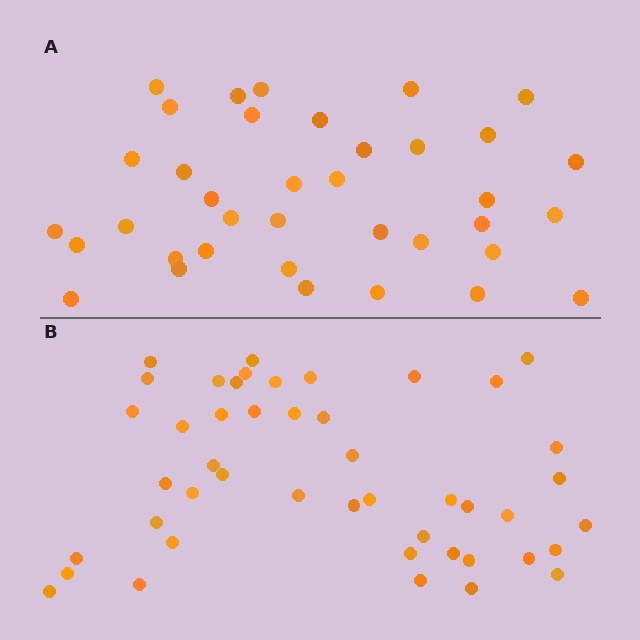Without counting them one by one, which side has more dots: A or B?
Region B (the bottom region) has more dots.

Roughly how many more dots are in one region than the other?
Region B has roughly 8 or so more dots than region A.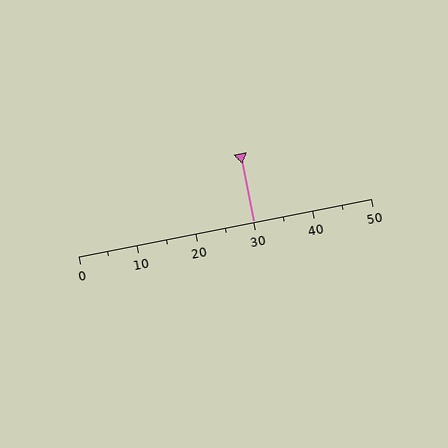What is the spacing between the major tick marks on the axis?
The major ticks are spaced 10 apart.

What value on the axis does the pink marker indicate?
The marker indicates approximately 30.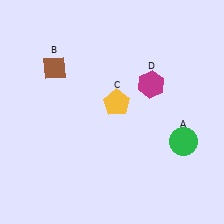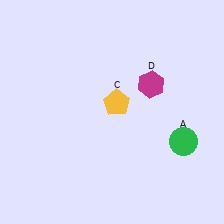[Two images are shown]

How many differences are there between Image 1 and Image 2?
There is 1 difference between the two images.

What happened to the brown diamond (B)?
The brown diamond (B) was removed in Image 2. It was in the top-left area of Image 1.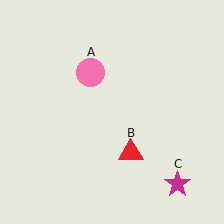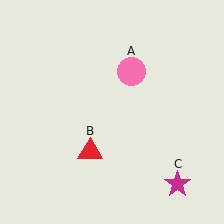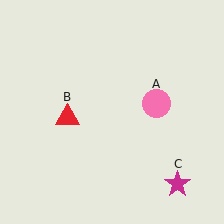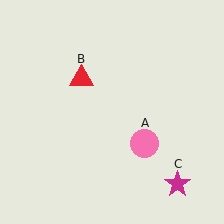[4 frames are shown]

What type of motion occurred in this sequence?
The pink circle (object A), red triangle (object B) rotated clockwise around the center of the scene.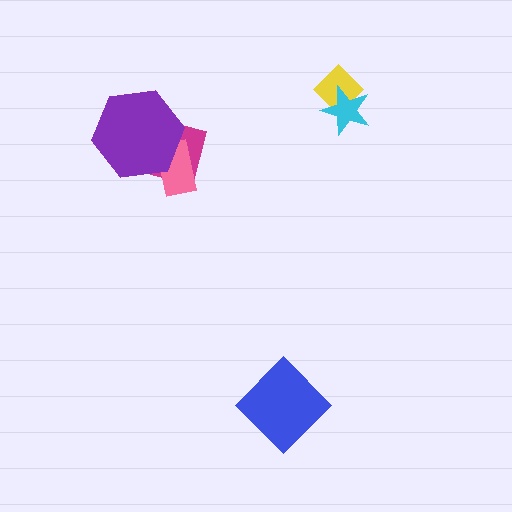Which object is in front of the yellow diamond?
The cyan star is in front of the yellow diamond.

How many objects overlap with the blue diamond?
0 objects overlap with the blue diamond.